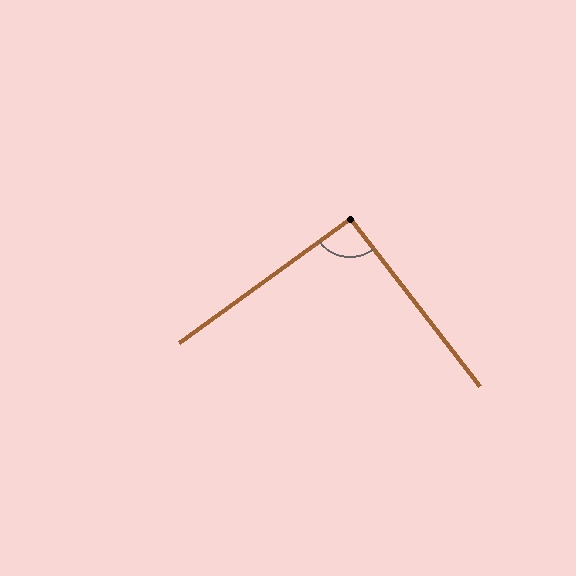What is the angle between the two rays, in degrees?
Approximately 92 degrees.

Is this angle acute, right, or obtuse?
It is approximately a right angle.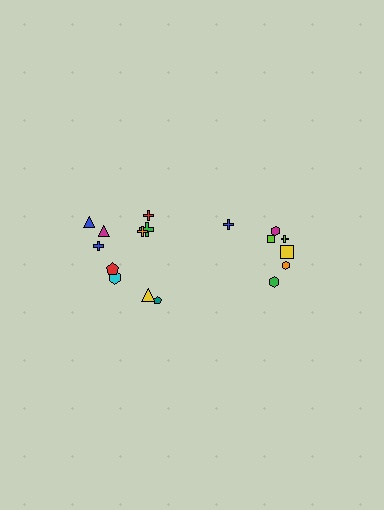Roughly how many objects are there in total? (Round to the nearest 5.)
Roughly 15 objects in total.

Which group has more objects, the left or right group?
The left group.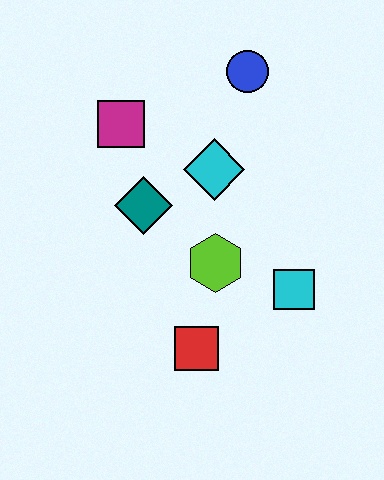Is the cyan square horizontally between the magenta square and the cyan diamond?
No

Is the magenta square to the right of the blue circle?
No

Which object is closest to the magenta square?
The teal diamond is closest to the magenta square.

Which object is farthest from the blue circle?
The red square is farthest from the blue circle.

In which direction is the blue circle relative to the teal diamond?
The blue circle is above the teal diamond.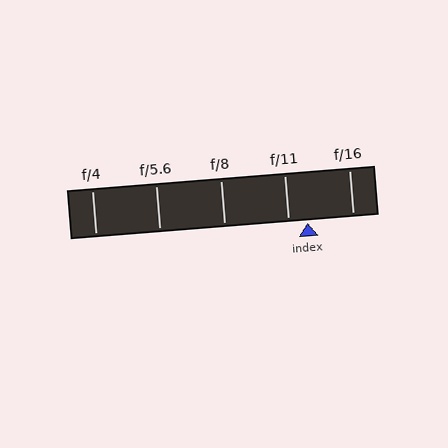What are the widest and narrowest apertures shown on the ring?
The widest aperture shown is f/4 and the narrowest is f/16.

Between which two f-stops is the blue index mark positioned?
The index mark is between f/11 and f/16.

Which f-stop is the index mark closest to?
The index mark is closest to f/11.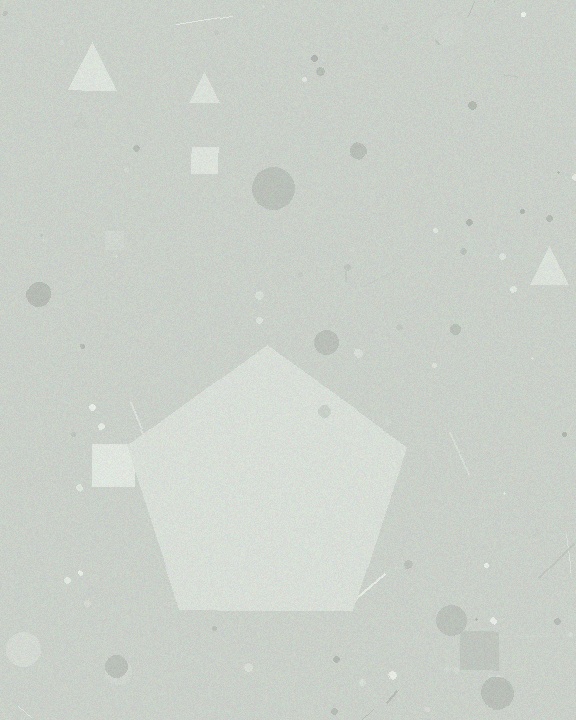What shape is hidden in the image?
A pentagon is hidden in the image.